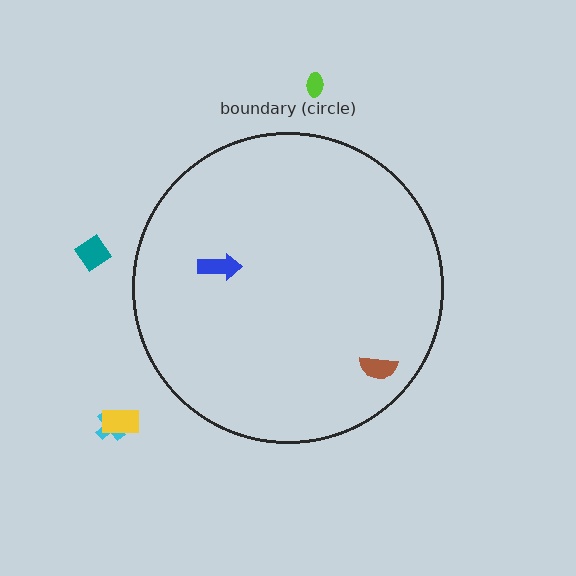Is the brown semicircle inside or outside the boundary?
Inside.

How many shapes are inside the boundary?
2 inside, 4 outside.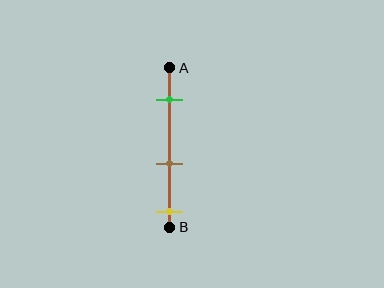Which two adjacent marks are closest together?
The brown and yellow marks are the closest adjacent pair.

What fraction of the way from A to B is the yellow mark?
The yellow mark is approximately 90% (0.9) of the way from A to B.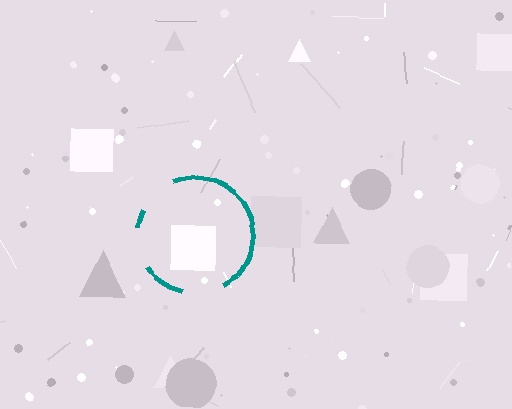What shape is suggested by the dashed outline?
The dashed outline suggests a circle.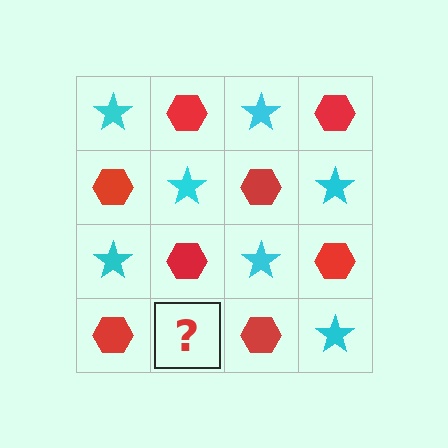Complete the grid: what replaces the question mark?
The question mark should be replaced with a cyan star.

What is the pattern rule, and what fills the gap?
The rule is that it alternates cyan star and red hexagon in a checkerboard pattern. The gap should be filled with a cyan star.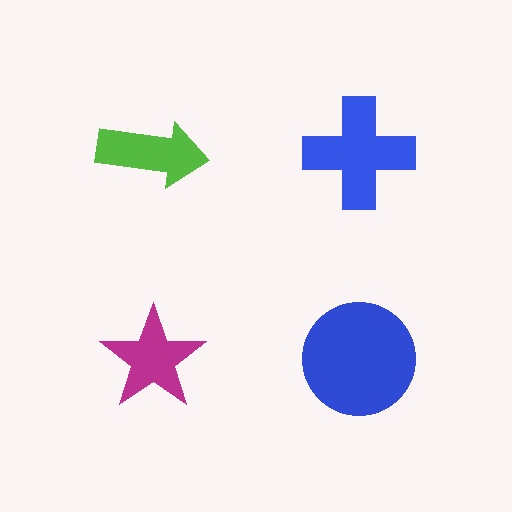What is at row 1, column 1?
A lime arrow.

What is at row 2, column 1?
A magenta star.